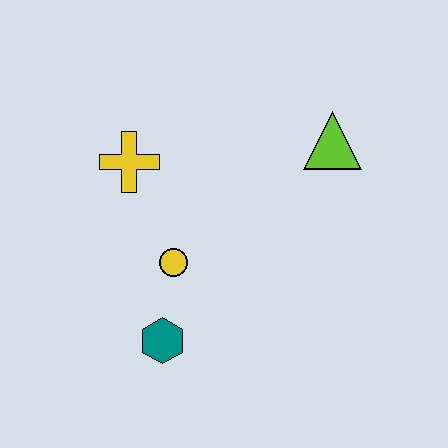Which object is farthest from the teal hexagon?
The lime triangle is farthest from the teal hexagon.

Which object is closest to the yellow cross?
The yellow circle is closest to the yellow cross.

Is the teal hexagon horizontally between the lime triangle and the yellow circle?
No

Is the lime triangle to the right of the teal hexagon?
Yes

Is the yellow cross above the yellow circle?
Yes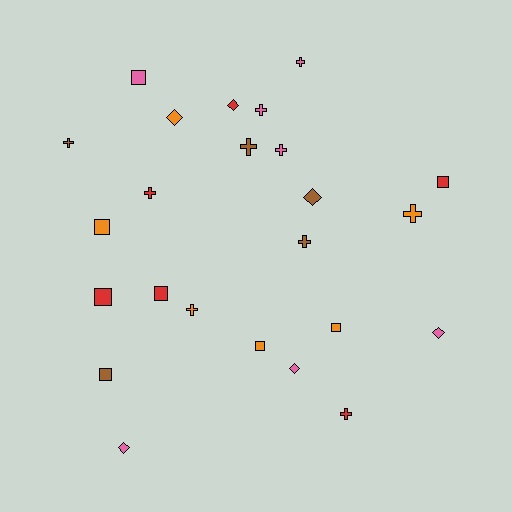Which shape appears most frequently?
Cross, with 10 objects.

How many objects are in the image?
There are 24 objects.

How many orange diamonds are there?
There is 1 orange diamond.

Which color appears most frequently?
Pink, with 7 objects.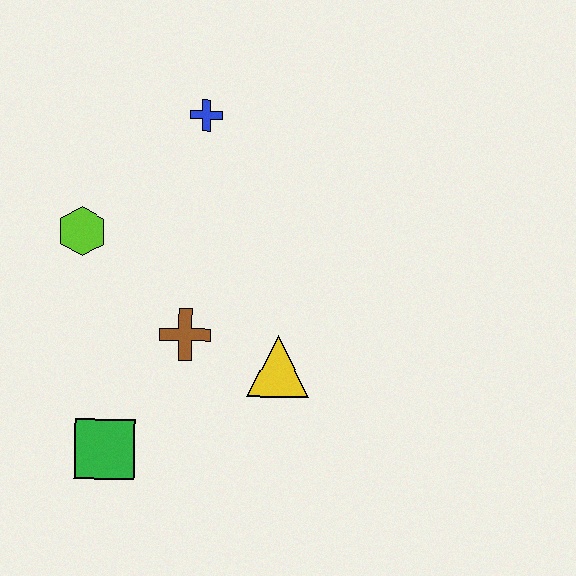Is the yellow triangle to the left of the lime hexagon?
No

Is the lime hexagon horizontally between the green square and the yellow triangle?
No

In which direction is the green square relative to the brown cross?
The green square is below the brown cross.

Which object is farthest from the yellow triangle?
The blue cross is farthest from the yellow triangle.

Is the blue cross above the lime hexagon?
Yes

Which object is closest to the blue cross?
The lime hexagon is closest to the blue cross.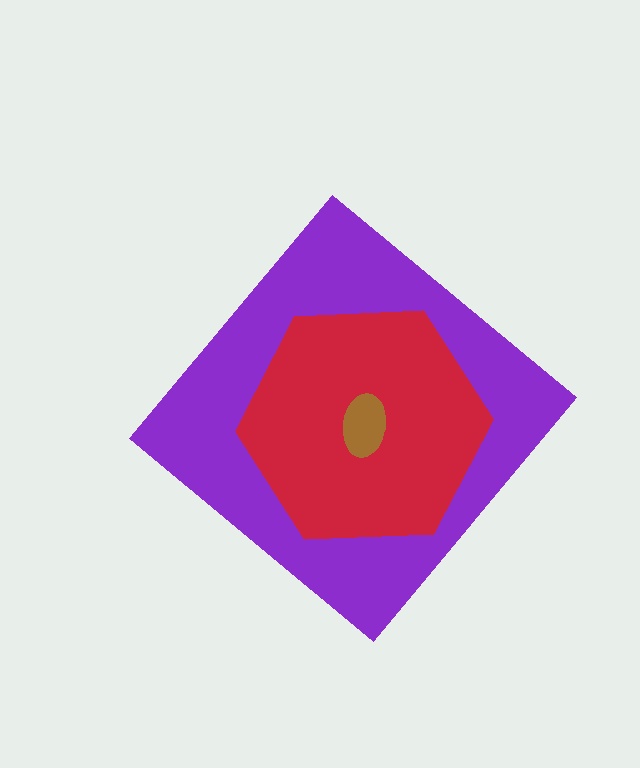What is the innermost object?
The brown ellipse.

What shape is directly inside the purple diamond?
The red hexagon.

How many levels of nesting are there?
3.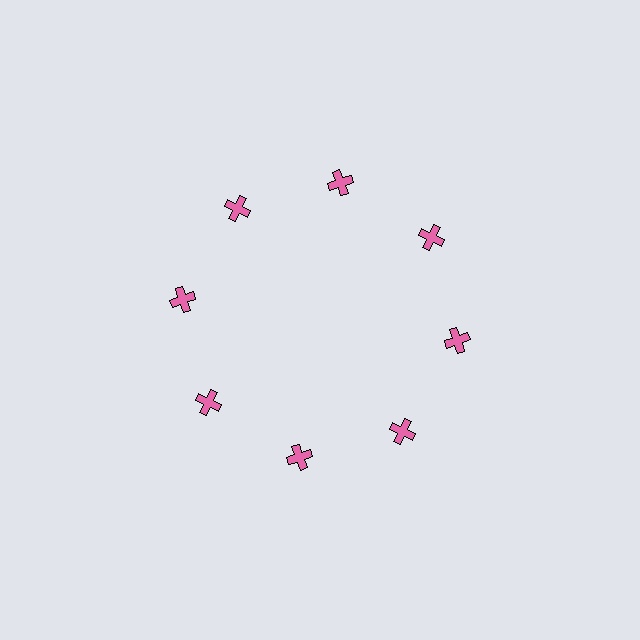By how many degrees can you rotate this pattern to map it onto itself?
The pattern maps onto itself every 45 degrees of rotation.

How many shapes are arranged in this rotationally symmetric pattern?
There are 8 shapes, arranged in 8 groups of 1.